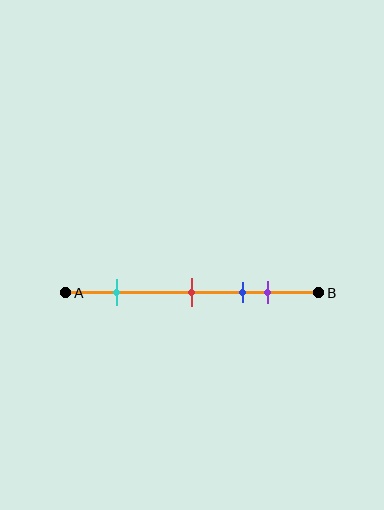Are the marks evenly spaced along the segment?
No, the marks are not evenly spaced.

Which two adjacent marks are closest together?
The blue and purple marks are the closest adjacent pair.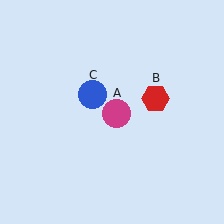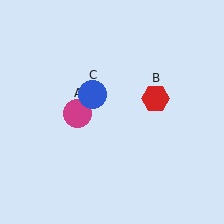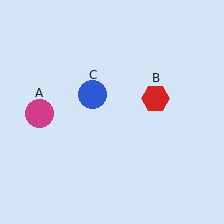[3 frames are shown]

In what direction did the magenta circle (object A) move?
The magenta circle (object A) moved left.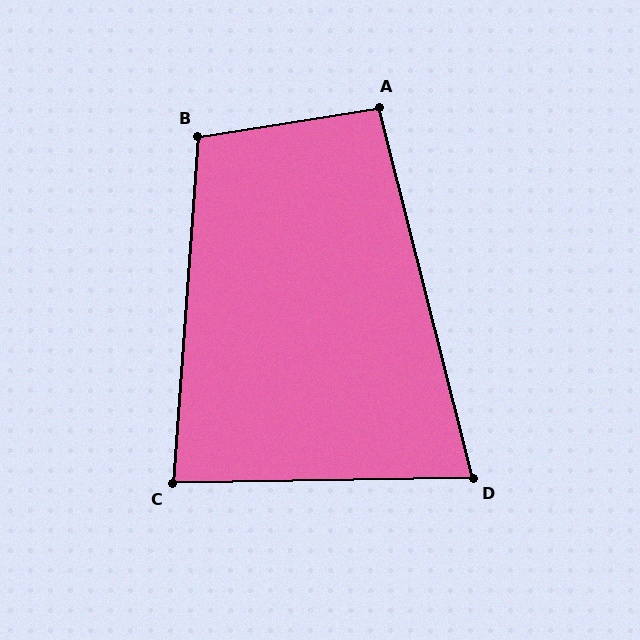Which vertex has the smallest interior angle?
D, at approximately 77 degrees.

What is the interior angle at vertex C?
Approximately 85 degrees (acute).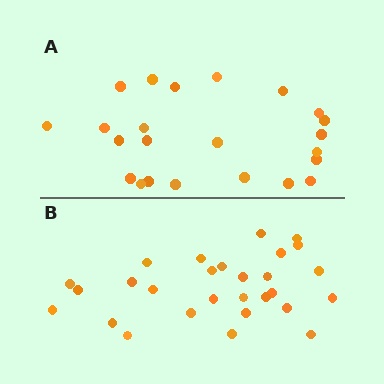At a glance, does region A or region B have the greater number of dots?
Region B (the bottom region) has more dots.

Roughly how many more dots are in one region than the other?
Region B has about 5 more dots than region A.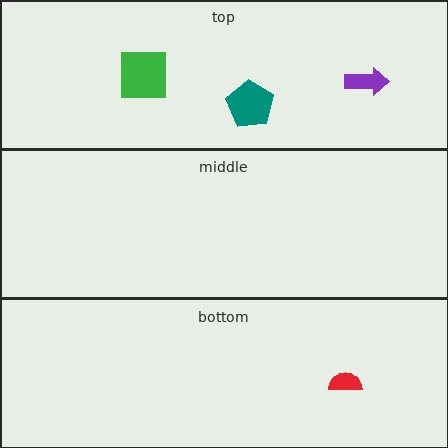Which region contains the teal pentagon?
The top region.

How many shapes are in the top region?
3.